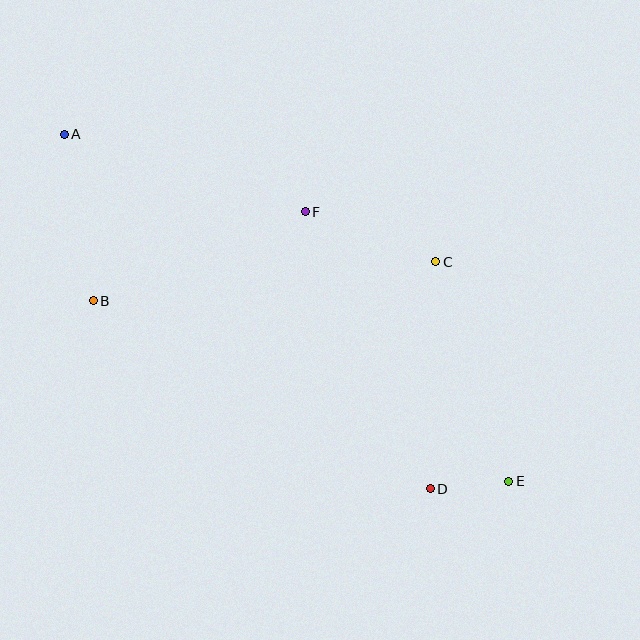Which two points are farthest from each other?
Points A and E are farthest from each other.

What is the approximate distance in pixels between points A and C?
The distance between A and C is approximately 392 pixels.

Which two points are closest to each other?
Points D and E are closest to each other.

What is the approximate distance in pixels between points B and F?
The distance between B and F is approximately 230 pixels.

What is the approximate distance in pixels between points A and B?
The distance between A and B is approximately 169 pixels.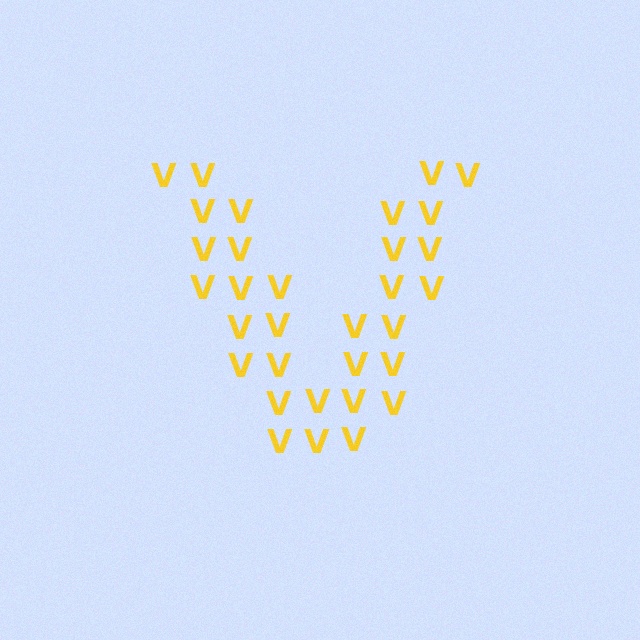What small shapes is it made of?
It is made of small letter V's.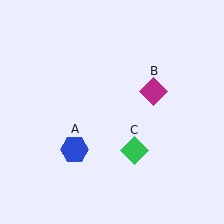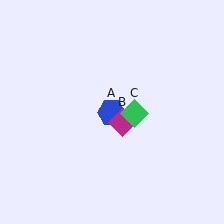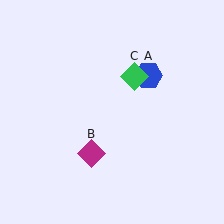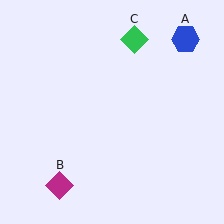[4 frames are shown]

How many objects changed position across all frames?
3 objects changed position: blue hexagon (object A), magenta diamond (object B), green diamond (object C).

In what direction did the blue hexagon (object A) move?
The blue hexagon (object A) moved up and to the right.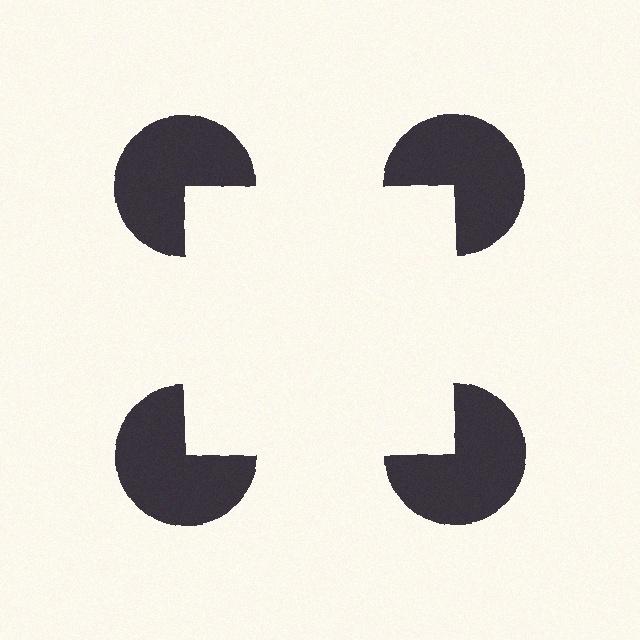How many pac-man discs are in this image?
There are 4 — one at each vertex of the illusory square.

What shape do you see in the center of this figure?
An illusory square — its edges are inferred from the aligned wedge cuts in the pac-man discs, not physically drawn.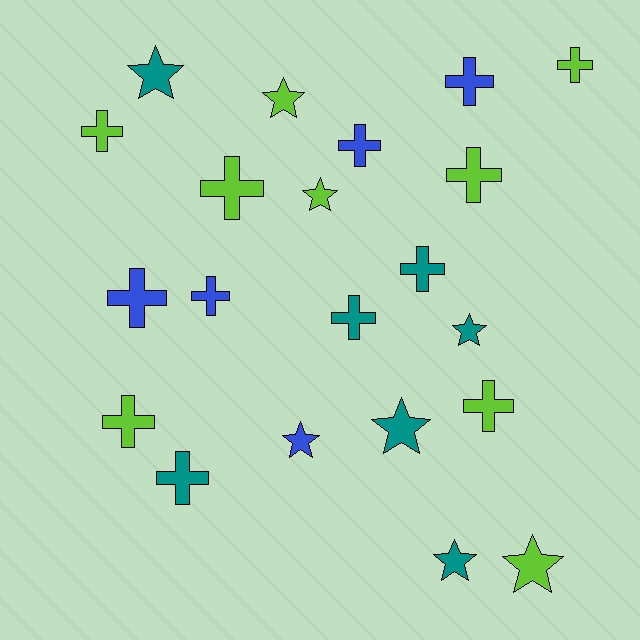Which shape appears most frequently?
Cross, with 13 objects.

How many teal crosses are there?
There are 3 teal crosses.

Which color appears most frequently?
Lime, with 9 objects.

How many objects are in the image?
There are 21 objects.